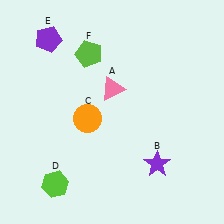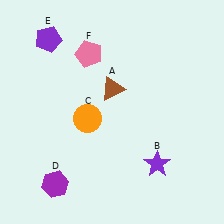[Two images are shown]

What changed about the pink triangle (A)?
In Image 1, A is pink. In Image 2, it changed to brown.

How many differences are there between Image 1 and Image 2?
There are 3 differences between the two images.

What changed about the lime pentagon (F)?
In Image 1, F is lime. In Image 2, it changed to pink.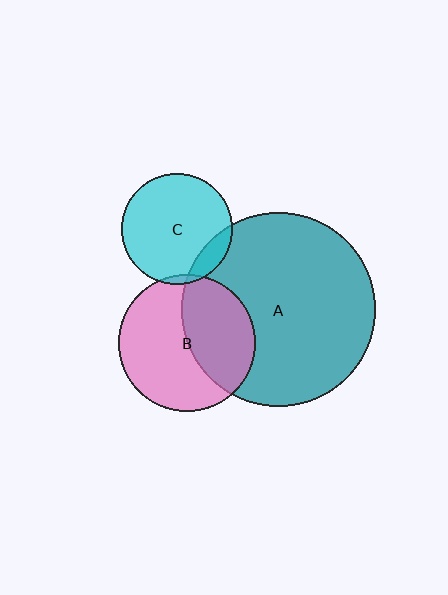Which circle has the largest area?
Circle A (teal).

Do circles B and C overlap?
Yes.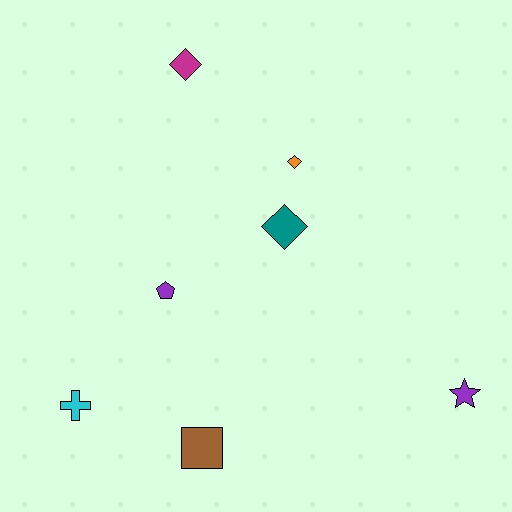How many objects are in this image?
There are 7 objects.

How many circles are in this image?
There are no circles.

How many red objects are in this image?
There are no red objects.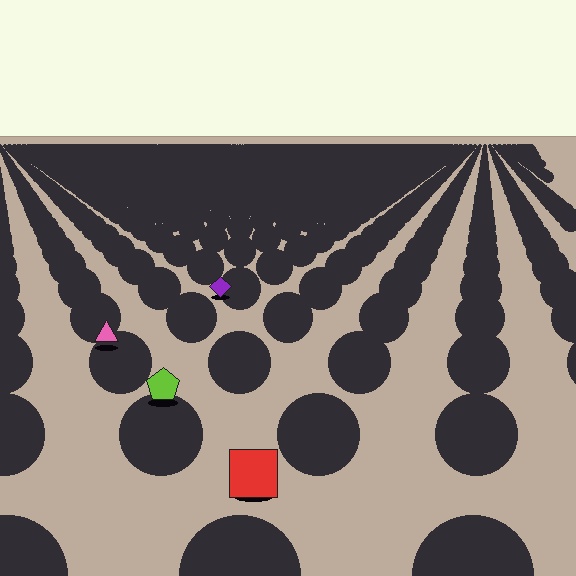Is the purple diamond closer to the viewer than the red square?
No. The red square is closer — you can tell from the texture gradient: the ground texture is coarser near it.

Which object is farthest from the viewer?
The purple diamond is farthest from the viewer. It appears smaller and the ground texture around it is denser.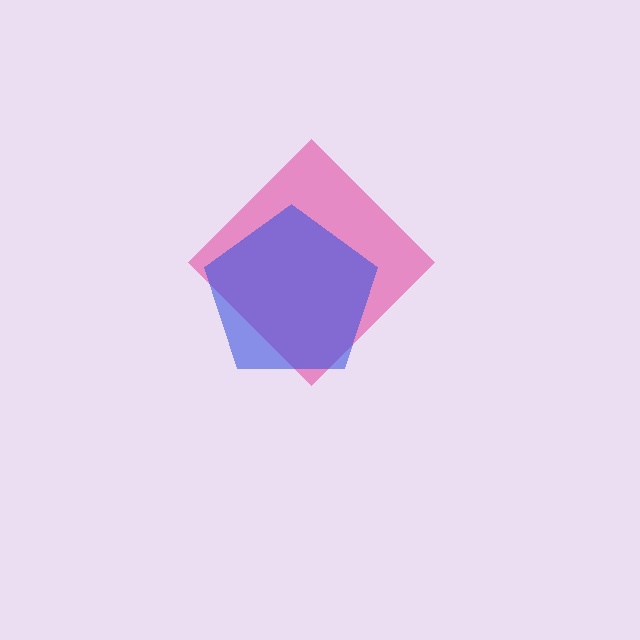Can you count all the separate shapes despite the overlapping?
Yes, there are 2 separate shapes.